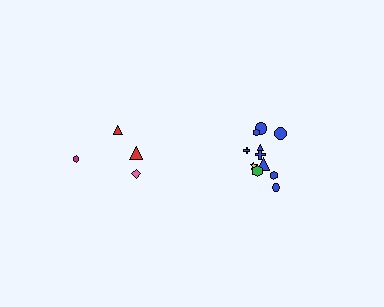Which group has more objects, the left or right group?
The right group.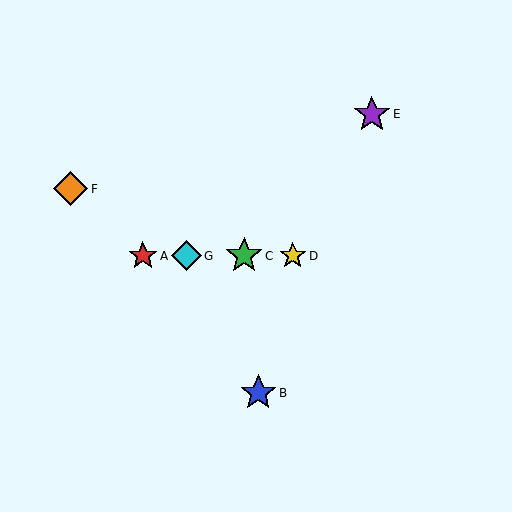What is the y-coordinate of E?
Object E is at y≈114.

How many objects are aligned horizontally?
4 objects (A, C, D, G) are aligned horizontally.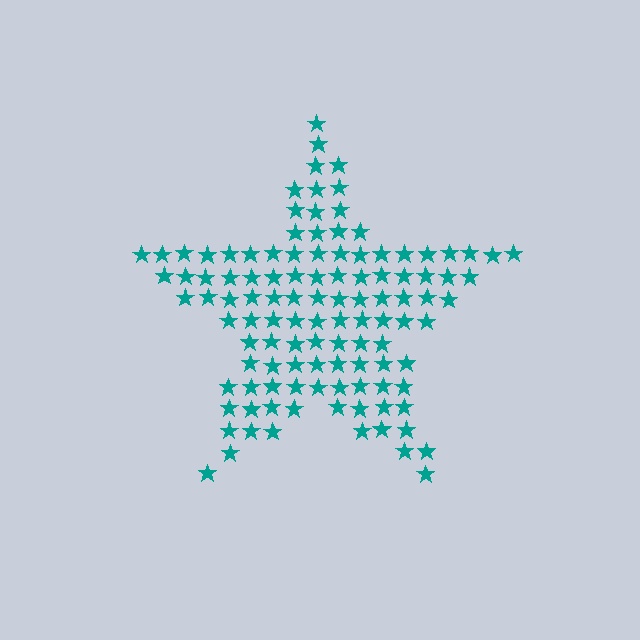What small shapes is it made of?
It is made of small stars.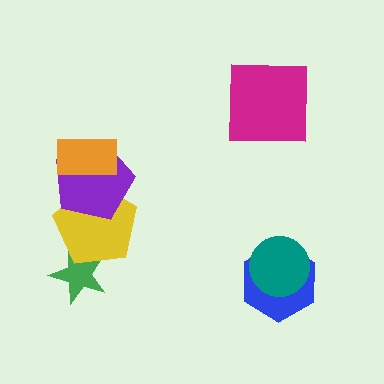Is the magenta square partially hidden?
No, no other shape covers it.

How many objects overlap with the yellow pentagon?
2 objects overlap with the yellow pentagon.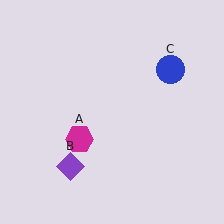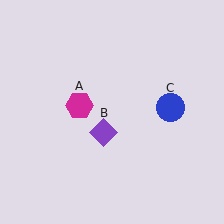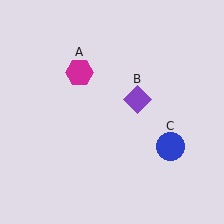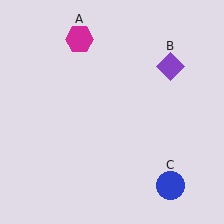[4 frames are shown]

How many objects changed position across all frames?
3 objects changed position: magenta hexagon (object A), purple diamond (object B), blue circle (object C).